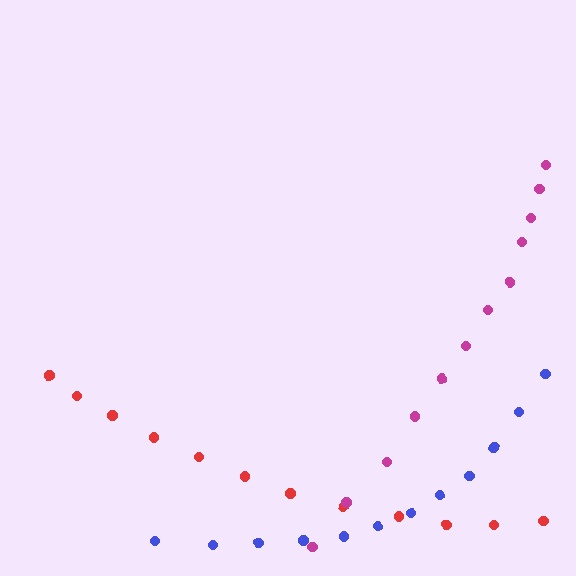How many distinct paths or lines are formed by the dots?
There are 3 distinct paths.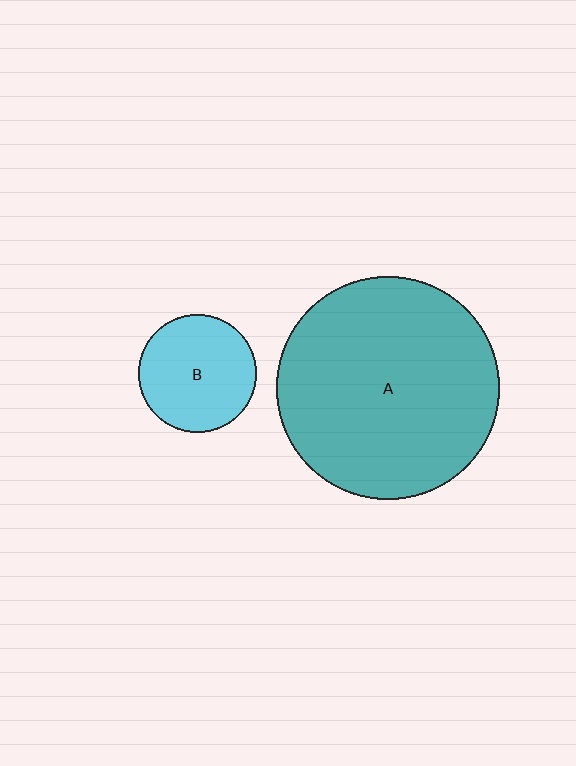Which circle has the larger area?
Circle A (teal).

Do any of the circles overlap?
No, none of the circles overlap.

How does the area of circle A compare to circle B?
Approximately 3.6 times.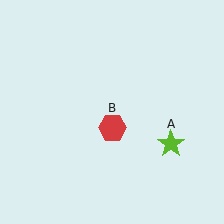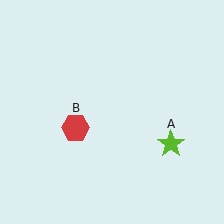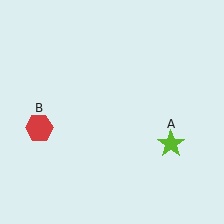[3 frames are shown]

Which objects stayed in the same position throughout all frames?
Lime star (object A) remained stationary.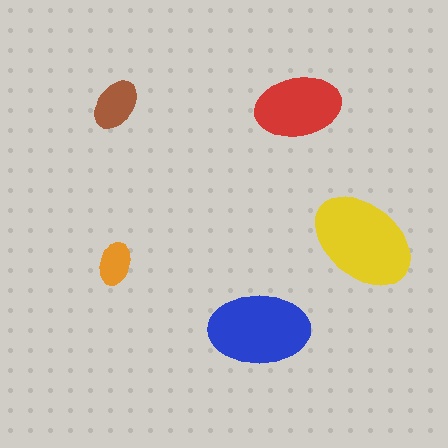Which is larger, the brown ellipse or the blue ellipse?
The blue one.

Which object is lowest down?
The blue ellipse is bottommost.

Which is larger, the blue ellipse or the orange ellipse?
The blue one.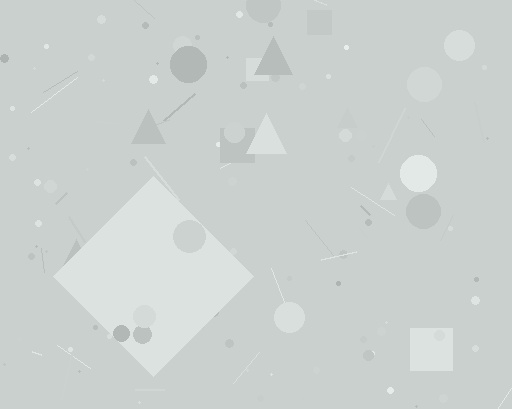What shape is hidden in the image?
A diamond is hidden in the image.